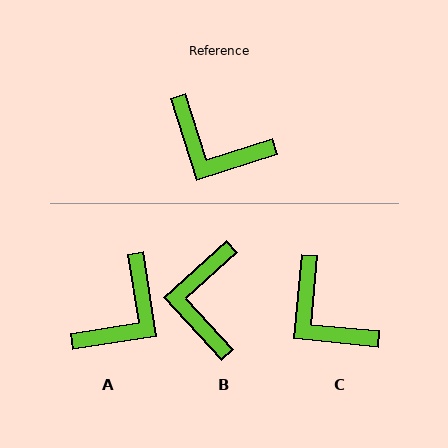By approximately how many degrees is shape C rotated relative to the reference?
Approximately 23 degrees clockwise.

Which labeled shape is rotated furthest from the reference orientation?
A, about 81 degrees away.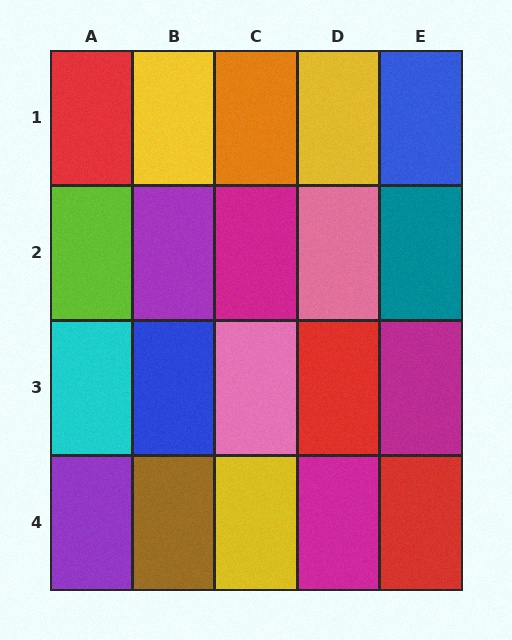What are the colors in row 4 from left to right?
Purple, brown, yellow, magenta, red.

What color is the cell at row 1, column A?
Red.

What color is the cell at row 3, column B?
Blue.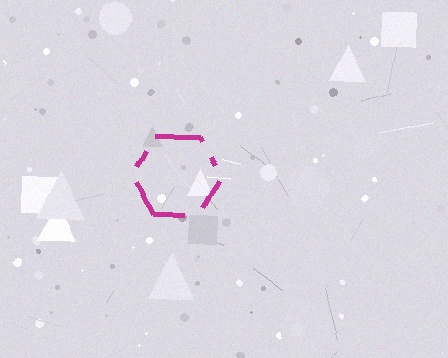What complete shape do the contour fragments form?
The contour fragments form a hexagon.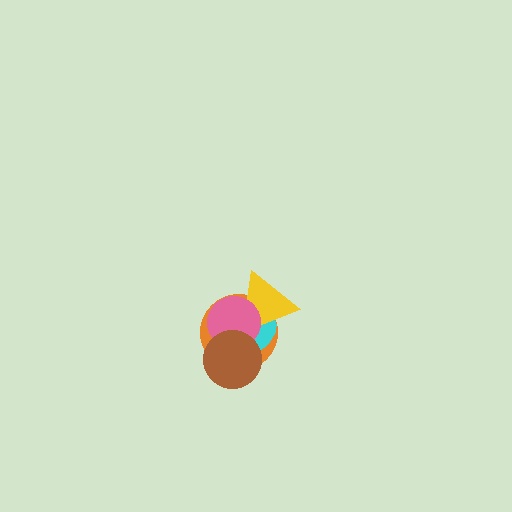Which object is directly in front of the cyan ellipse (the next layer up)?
The yellow triangle is directly in front of the cyan ellipse.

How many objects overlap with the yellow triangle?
3 objects overlap with the yellow triangle.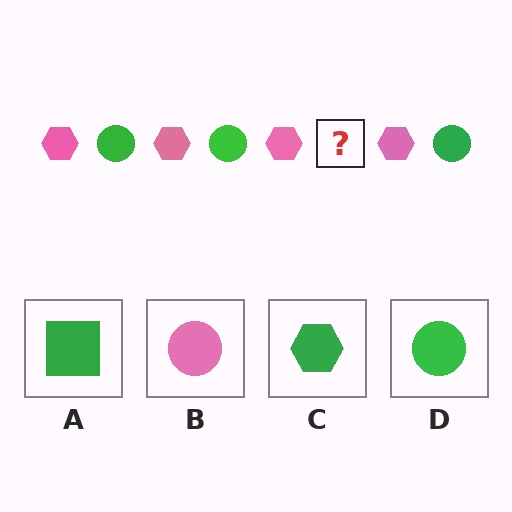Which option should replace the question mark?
Option D.